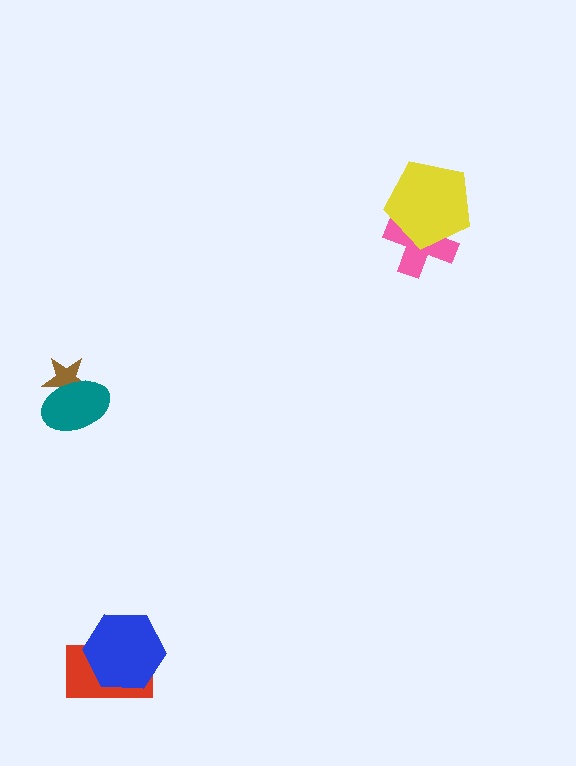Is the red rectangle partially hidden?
Yes, it is partially covered by another shape.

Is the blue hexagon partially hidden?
No, no other shape covers it.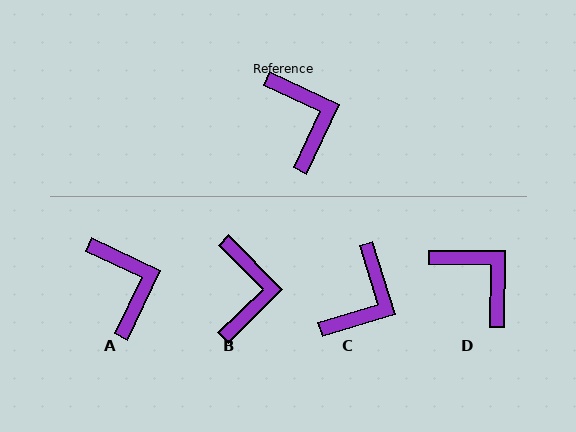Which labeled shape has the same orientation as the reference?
A.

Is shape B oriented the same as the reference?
No, it is off by about 20 degrees.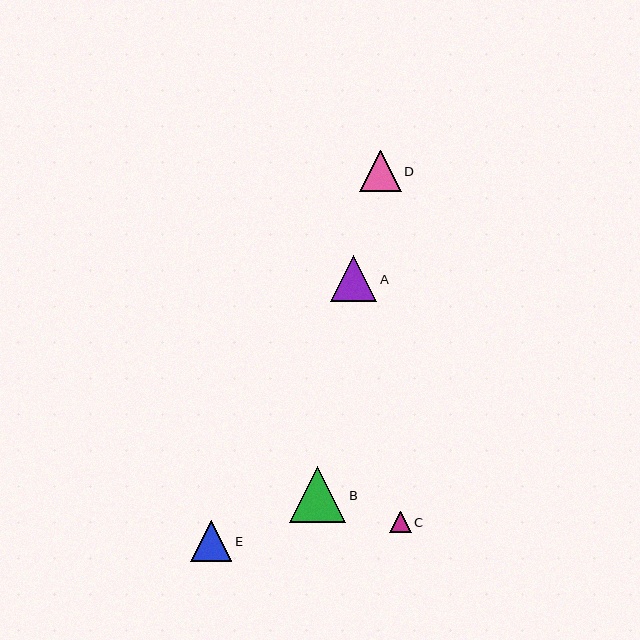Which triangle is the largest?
Triangle B is the largest with a size of approximately 56 pixels.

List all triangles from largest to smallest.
From largest to smallest: B, A, D, E, C.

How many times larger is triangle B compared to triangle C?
Triangle B is approximately 2.6 times the size of triangle C.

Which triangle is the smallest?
Triangle C is the smallest with a size of approximately 21 pixels.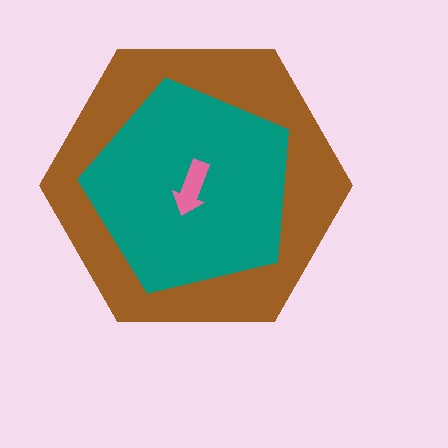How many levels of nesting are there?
3.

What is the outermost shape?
The brown hexagon.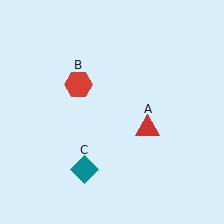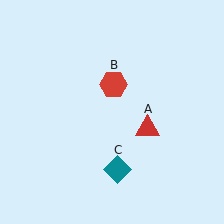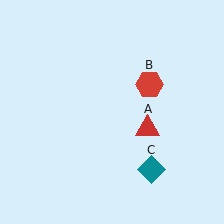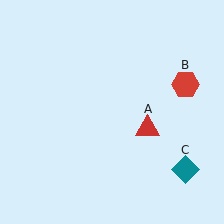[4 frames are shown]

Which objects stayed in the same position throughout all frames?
Red triangle (object A) remained stationary.